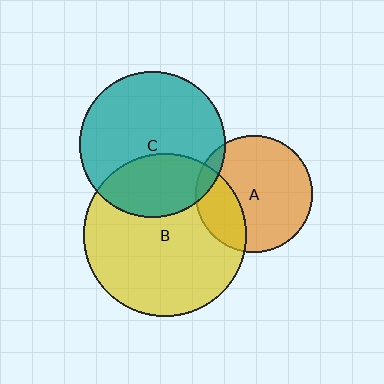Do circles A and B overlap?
Yes.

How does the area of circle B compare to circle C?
Approximately 1.2 times.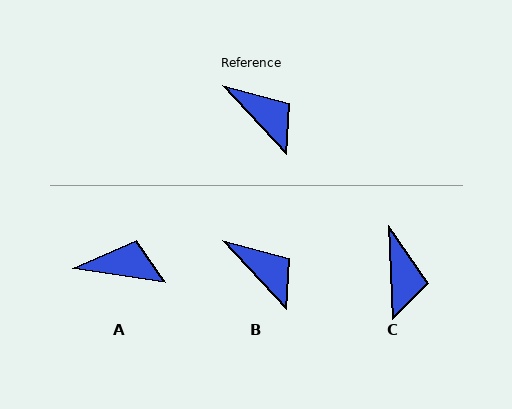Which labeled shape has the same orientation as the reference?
B.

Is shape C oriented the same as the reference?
No, it is off by about 40 degrees.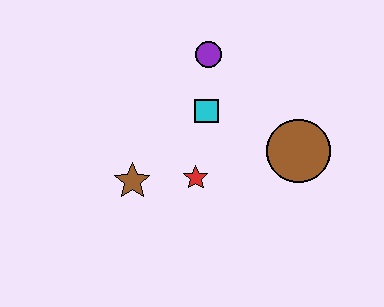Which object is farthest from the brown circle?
The brown star is farthest from the brown circle.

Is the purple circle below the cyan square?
No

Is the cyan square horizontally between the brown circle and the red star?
Yes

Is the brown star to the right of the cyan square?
No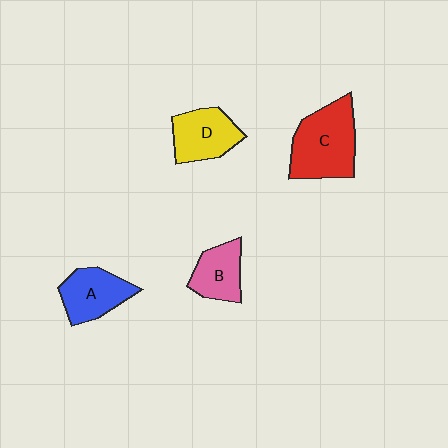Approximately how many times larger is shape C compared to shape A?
Approximately 1.5 times.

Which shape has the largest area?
Shape C (red).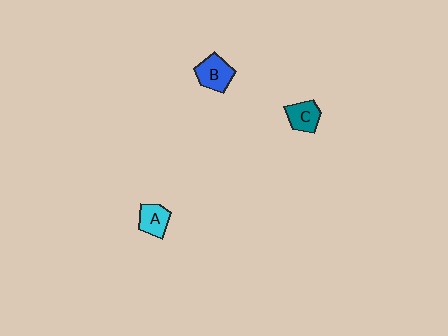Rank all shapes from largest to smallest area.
From largest to smallest: B (blue), A (cyan), C (teal).